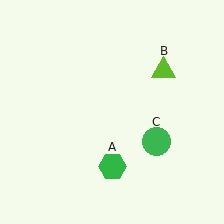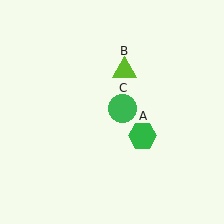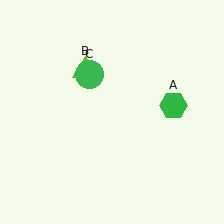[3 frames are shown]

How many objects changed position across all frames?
3 objects changed position: green hexagon (object A), lime triangle (object B), green circle (object C).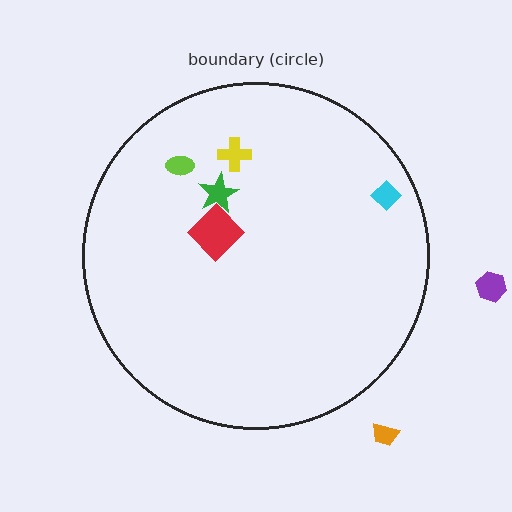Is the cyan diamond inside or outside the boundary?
Inside.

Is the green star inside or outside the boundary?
Inside.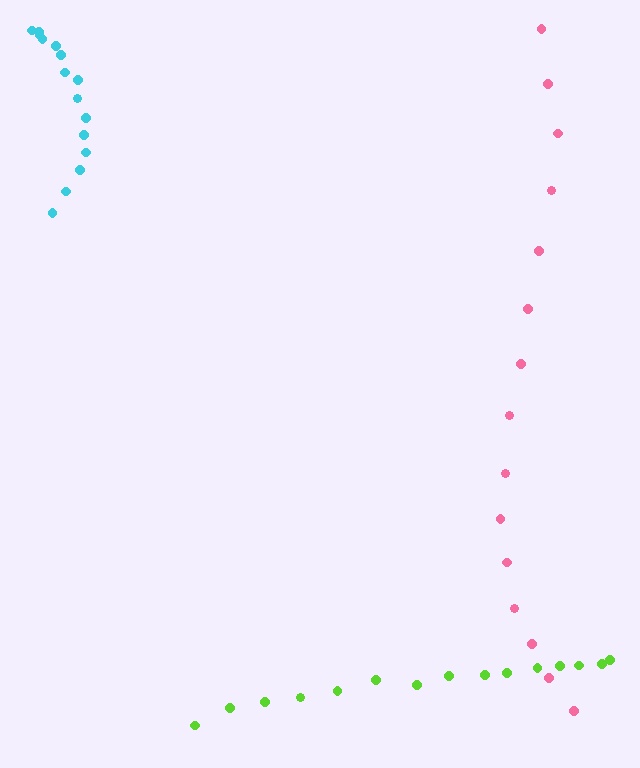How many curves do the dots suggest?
There are 3 distinct paths.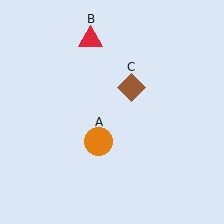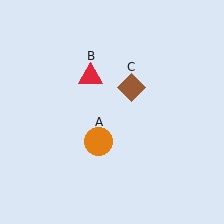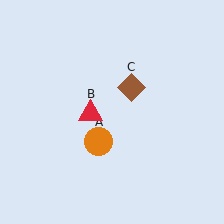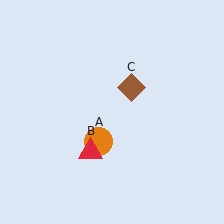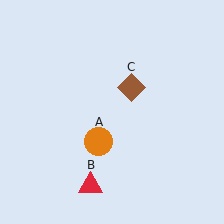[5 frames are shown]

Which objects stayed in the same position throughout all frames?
Orange circle (object A) and brown diamond (object C) remained stationary.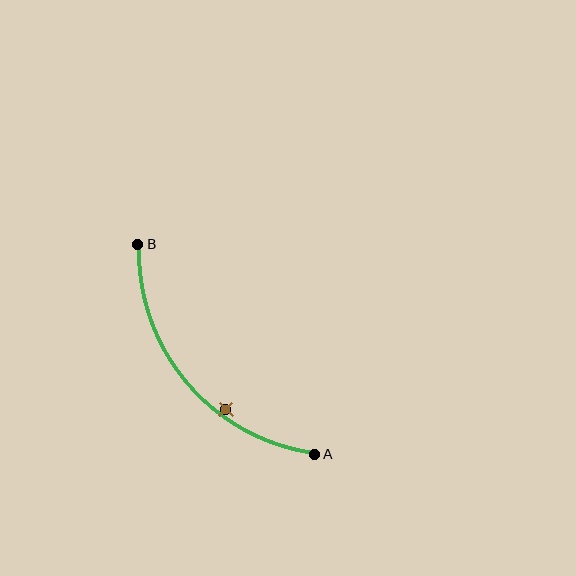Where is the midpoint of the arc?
The arc midpoint is the point on the curve farthest from the straight line joining A and B. It sits below and to the left of that line.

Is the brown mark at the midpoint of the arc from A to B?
No — the brown mark does not lie on the arc at all. It sits slightly inside the curve.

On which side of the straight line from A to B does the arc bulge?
The arc bulges below and to the left of the straight line connecting A and B.